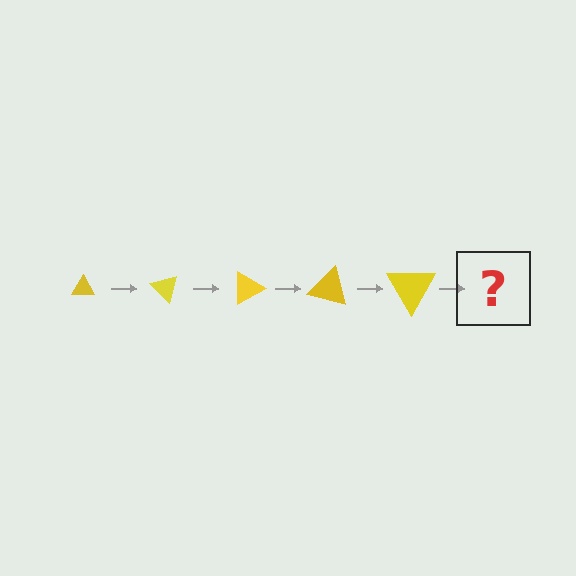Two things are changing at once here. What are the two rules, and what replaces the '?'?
The two rules are that the triangle grows larger each step and it rotates 45 degrees each step. The '?' should be a triangle, larger than the previous one and rotated 225 degrees from the start.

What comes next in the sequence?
The next element should be a triangle, larger than the previous one and rotated 225 degrees from the start.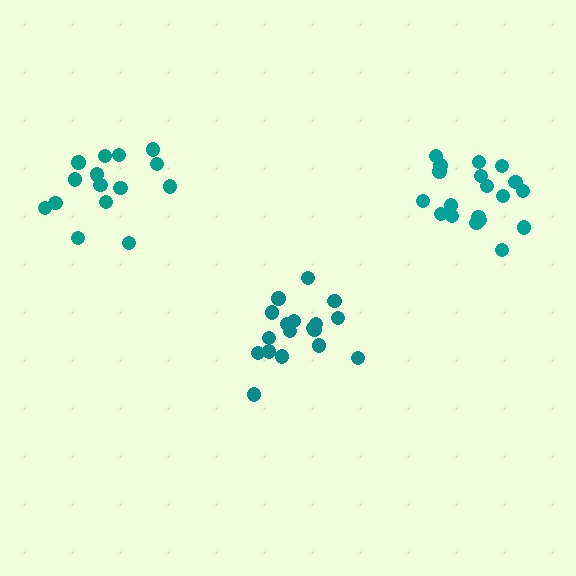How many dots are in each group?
Group 1: 19 dots, Group 2: 18 dots, Group 3: 15 dots (52 total).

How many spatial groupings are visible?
There are 3 spatial groupings.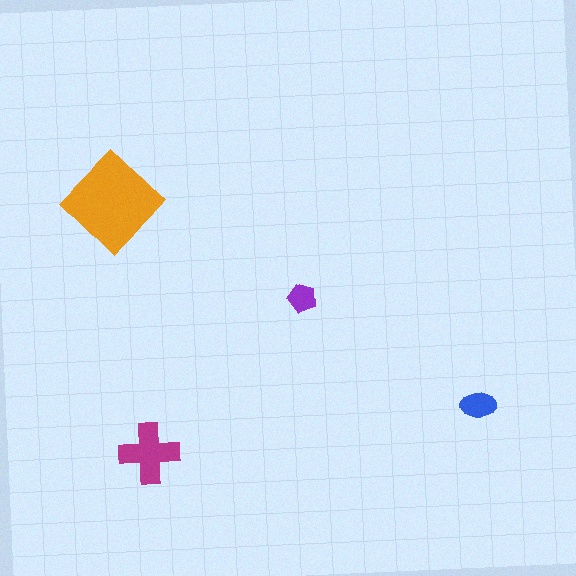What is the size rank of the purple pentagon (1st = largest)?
4th.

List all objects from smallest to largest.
The purple pentagon, the blue ellipse, the magenta cross, the orange diamond.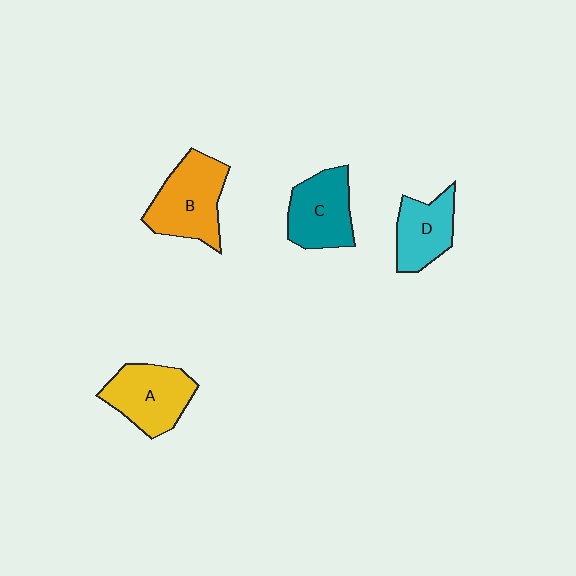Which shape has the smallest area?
Shape D (cyan).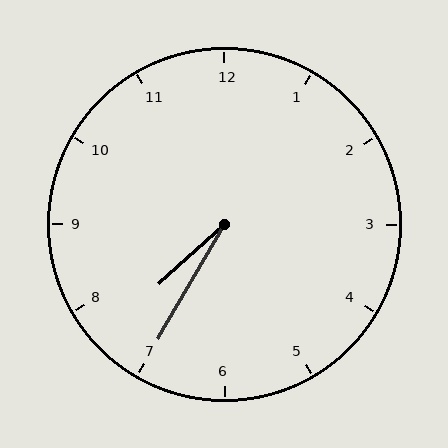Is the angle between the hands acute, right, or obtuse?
It is acute.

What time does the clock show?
7:35.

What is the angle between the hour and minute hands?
Approximately 18 degrees.